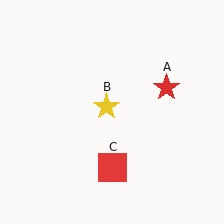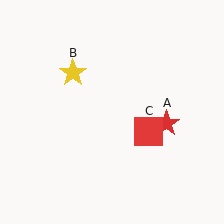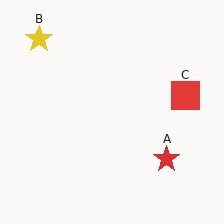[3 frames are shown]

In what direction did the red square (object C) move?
The red square (object C) moved up and to the right.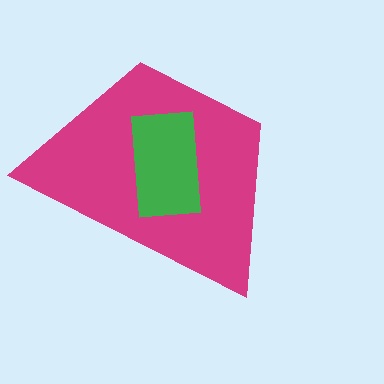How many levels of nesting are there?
2.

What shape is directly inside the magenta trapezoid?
The green rectangle.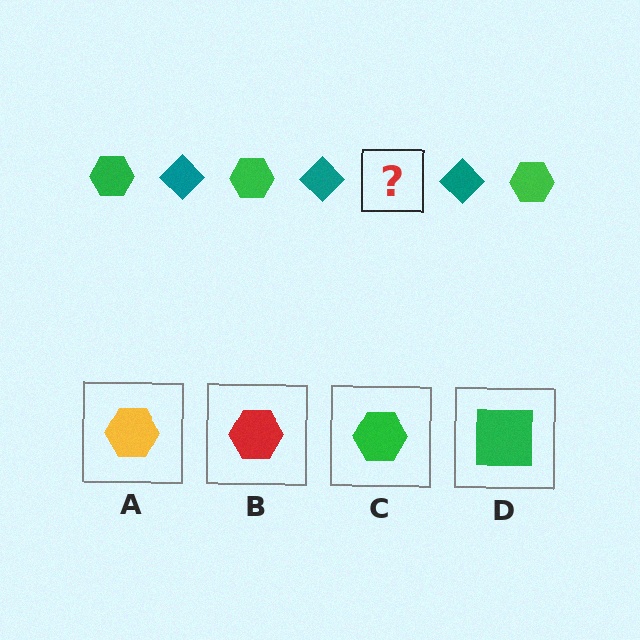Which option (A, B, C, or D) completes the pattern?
C.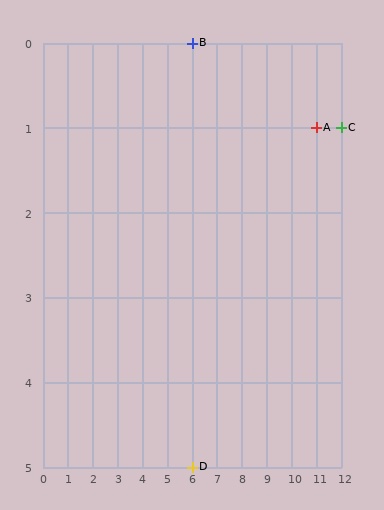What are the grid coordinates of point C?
Point C is at grid coordinates (12, 1).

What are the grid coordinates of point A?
Point A is at grid coordinates (11, 1).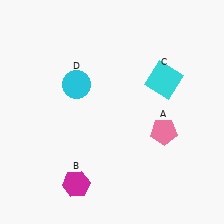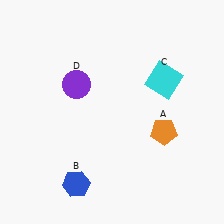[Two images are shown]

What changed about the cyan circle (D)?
In Image 1, D is cyan. In Image 2, it changed to purple.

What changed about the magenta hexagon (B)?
In Image 1, B is magenta. In Image 2, it changed to blue.